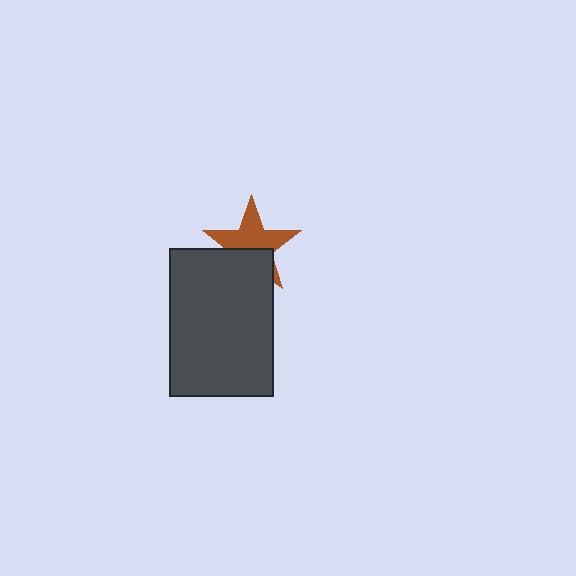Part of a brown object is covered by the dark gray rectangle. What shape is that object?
It is a star.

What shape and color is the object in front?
The object in front is a dark gray rectangle.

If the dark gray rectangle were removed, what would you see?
You would see the complete brown star.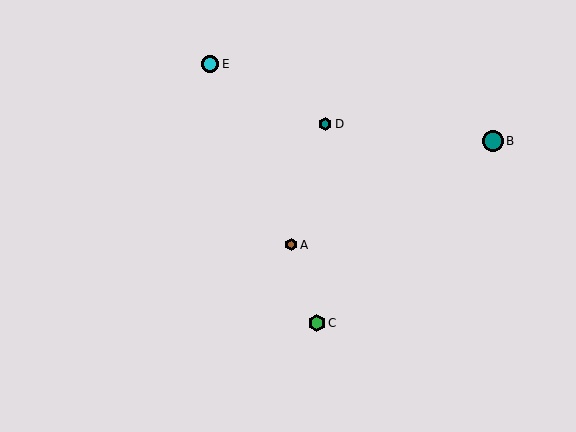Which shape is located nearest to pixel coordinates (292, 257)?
The brown hexagon (labeled A) at (291, 245) is nearest to that location.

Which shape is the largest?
The teal circle (labeled B) is the largest.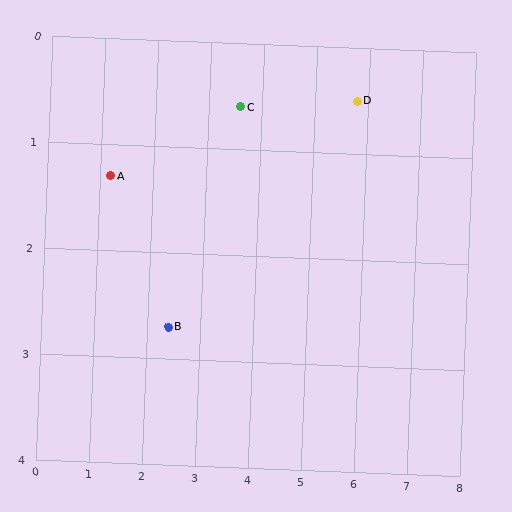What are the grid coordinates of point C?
Point C is at approximately (3.6, 0.6).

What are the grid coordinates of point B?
Point B is at approximately (2.4, 2.7).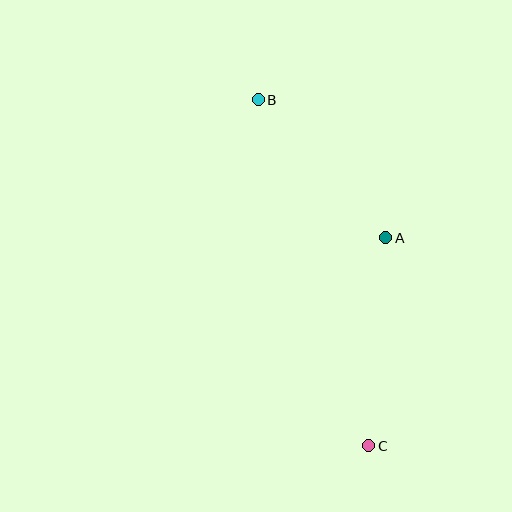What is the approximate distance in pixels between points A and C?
The distance between A and C is approximately 209 pixels.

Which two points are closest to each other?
Points A and B are closest to each other.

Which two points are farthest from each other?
Points B and C are farthest from each other.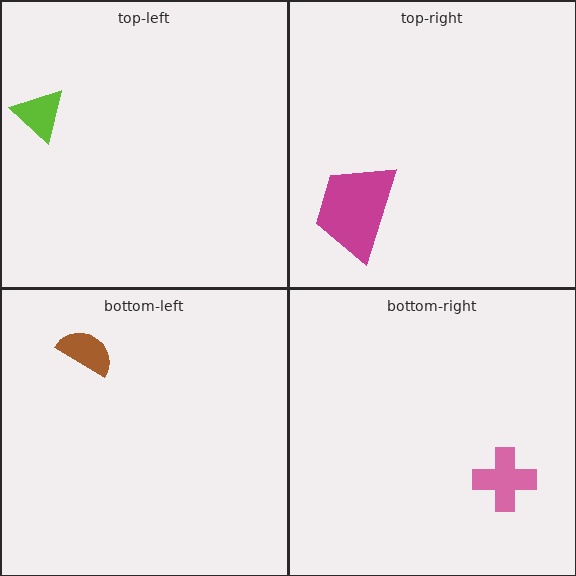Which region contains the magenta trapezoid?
The top-right region.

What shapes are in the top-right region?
The magenta trapezoid.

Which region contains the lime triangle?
The top-left region.